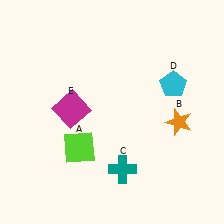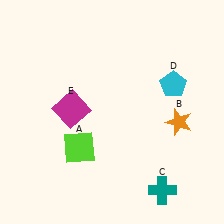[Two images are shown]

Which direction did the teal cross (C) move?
The teal cross (C) moved right.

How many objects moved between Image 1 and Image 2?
1 object moved between the two images.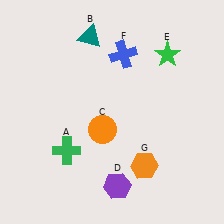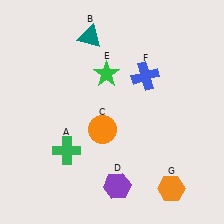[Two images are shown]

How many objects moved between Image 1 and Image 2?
3 objects moved between the two images.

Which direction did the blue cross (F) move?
The blue cross (F) moved right.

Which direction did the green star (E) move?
The green star (E) moved left.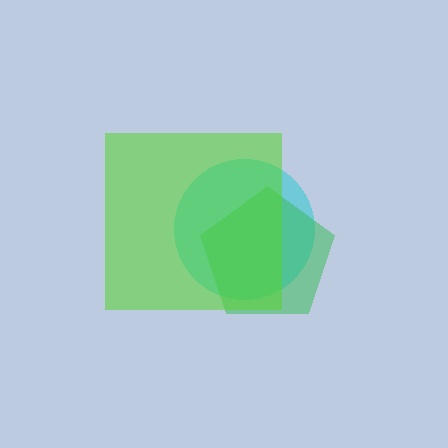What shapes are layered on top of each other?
The layered shapes are: a cyan circle, a green pentagon, a lime square.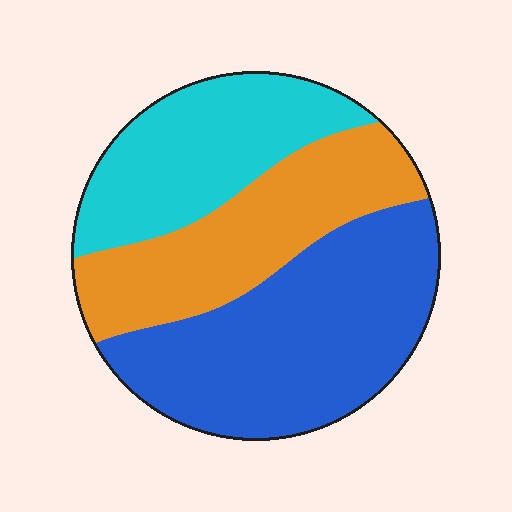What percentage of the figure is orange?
Orange covers around 30% of the figure.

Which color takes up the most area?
Blue, at roughly 45%.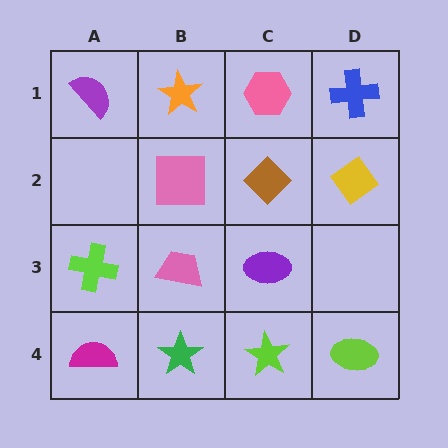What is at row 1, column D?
A blue cross.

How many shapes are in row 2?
3 shapes.